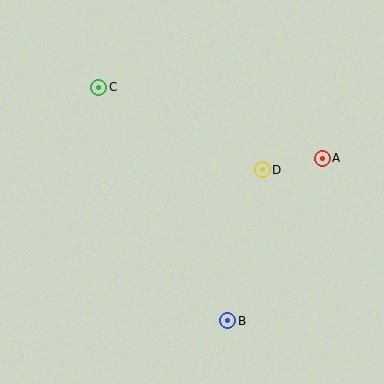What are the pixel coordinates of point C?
Point C is at (99, 88).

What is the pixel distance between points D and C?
The distance between D and C is 183 pixels.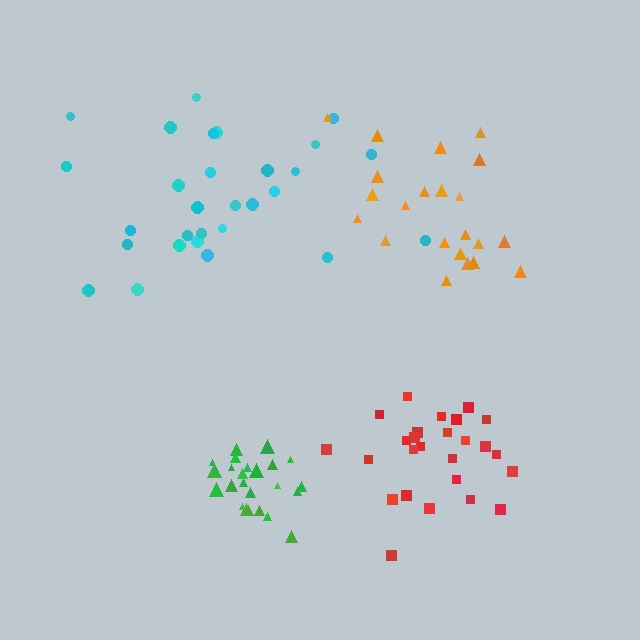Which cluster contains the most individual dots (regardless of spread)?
Cyan (29).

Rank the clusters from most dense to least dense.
green, red, orange, cyan.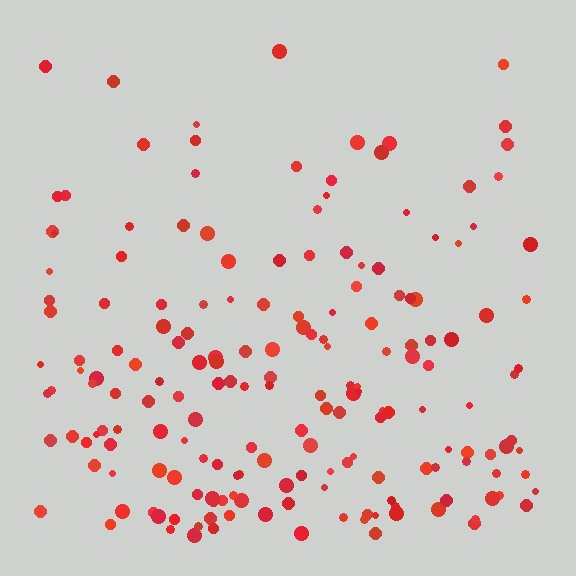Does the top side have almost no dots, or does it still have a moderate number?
Still a moderate number, just noticeably fewer than the bottom.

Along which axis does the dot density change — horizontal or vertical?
Vertical.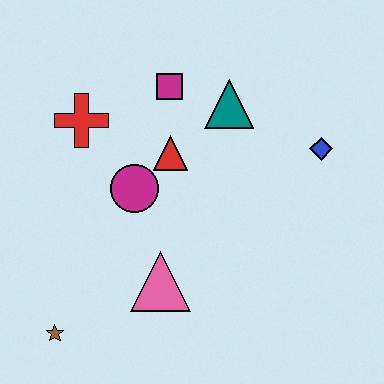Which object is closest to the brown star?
The pink triangle is closest to the brown star.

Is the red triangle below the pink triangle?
No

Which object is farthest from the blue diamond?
The brown star is farthest from the blue diamond.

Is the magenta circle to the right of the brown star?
Yes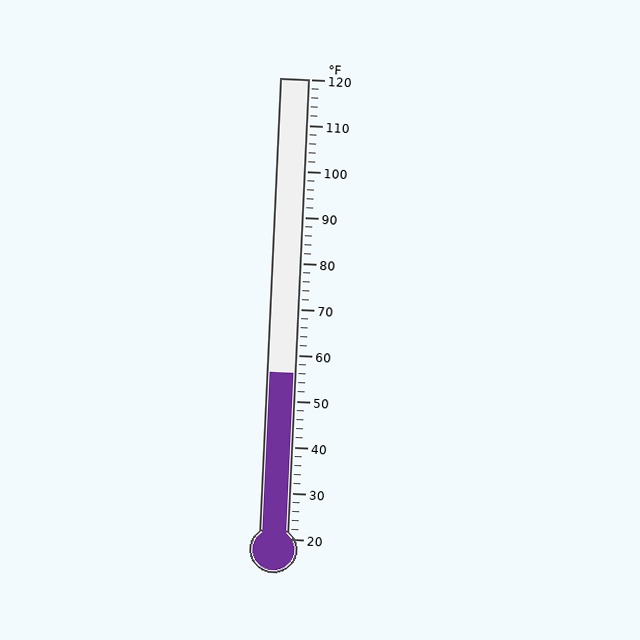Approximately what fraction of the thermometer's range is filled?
The thermometer is filled to approximately 35% of its range.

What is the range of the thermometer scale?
The thermometer scale ranges from 20°F to 120°F.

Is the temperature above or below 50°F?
The temperature is above 50°F.